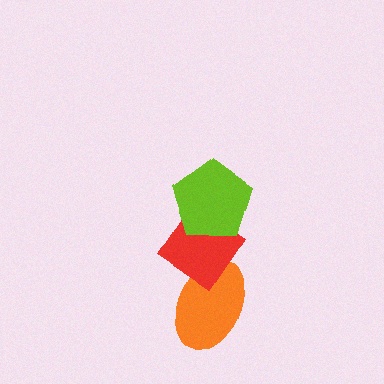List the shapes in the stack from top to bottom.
From top to bottom: the lime pentagon, the red diamond, the orange ellipse.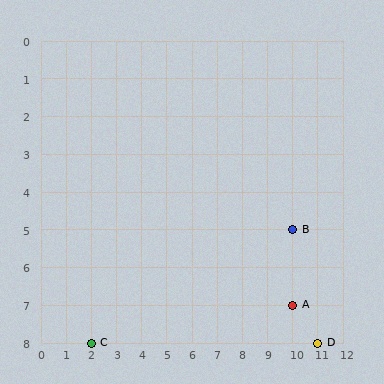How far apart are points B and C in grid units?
Points B and C are 8 columns and 3 rows apart (about 8.5 grid units diagonally).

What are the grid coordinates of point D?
Point D is at grid coordinates (11, 8).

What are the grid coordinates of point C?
Point C is at grid coordinates (2, 8).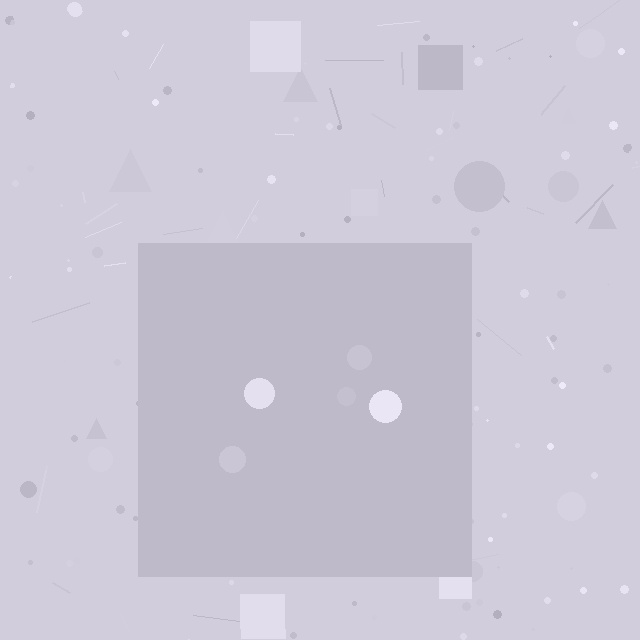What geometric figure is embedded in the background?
A square is embedded in the background.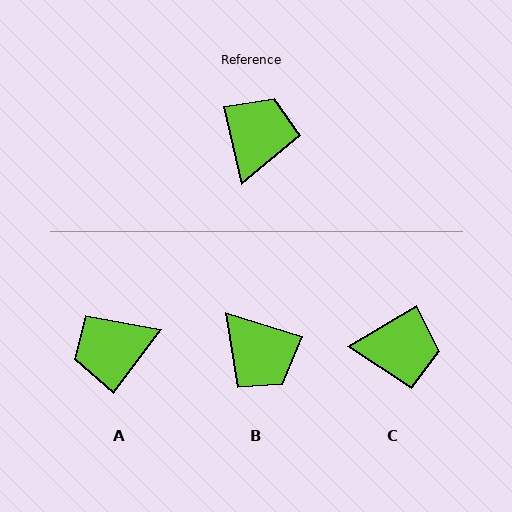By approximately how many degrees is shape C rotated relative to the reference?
Approximately 72 degrees clockwise.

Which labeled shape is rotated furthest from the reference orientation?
A, about 130 degrees away.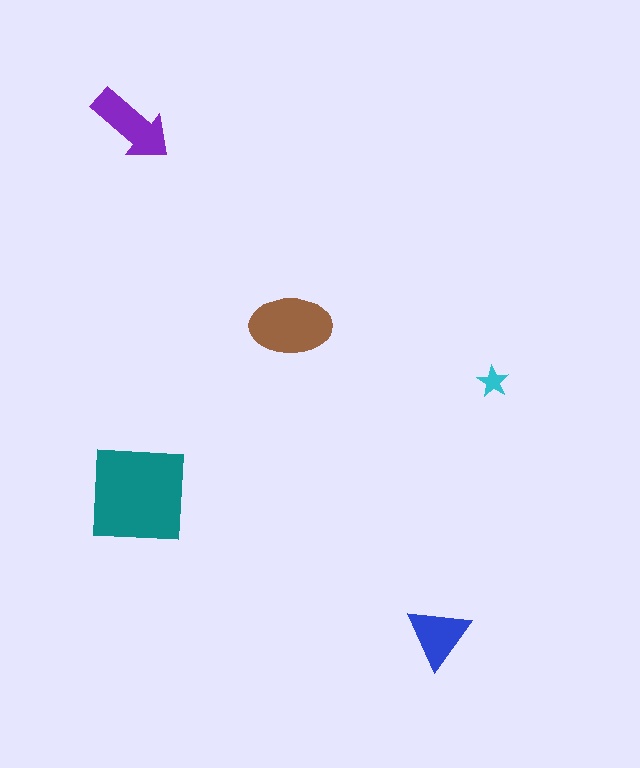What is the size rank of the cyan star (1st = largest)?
5th.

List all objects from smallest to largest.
The cyan star, the blue triangle, the purple arrow, the brown ellipse, the teal square.